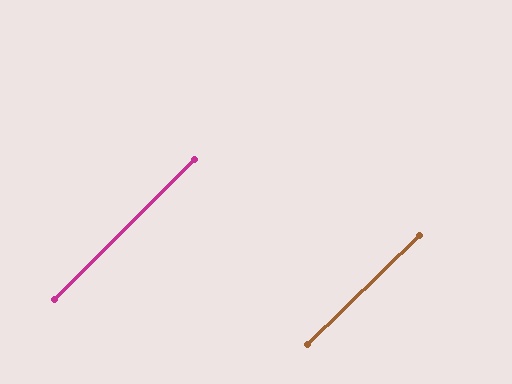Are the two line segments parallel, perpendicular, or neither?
Parallel — their directions differ by only 0.8°.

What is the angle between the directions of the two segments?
Approximately 1 degree.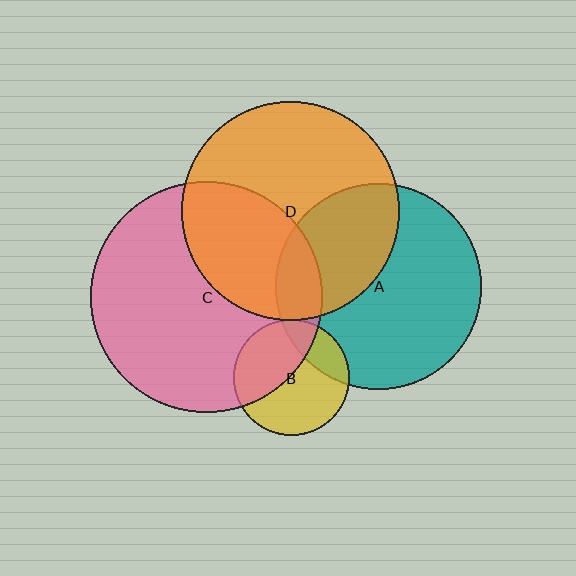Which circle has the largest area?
Circle C (pink).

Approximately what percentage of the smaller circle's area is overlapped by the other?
Approximately 15%.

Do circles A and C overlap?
Yes.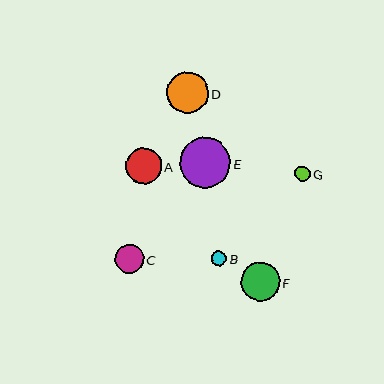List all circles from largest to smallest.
From largest to smallest: E, D, F, A, C, G, B.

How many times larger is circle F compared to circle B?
Circle F is approximately 2.5 times the size of circle B.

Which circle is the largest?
Circle E is the largest with a size of approximately 51 pixels.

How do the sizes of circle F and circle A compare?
Circle F and circle A are approximately the same size.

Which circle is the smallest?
Circle B is the smallest with a size of approximately 15 pixels.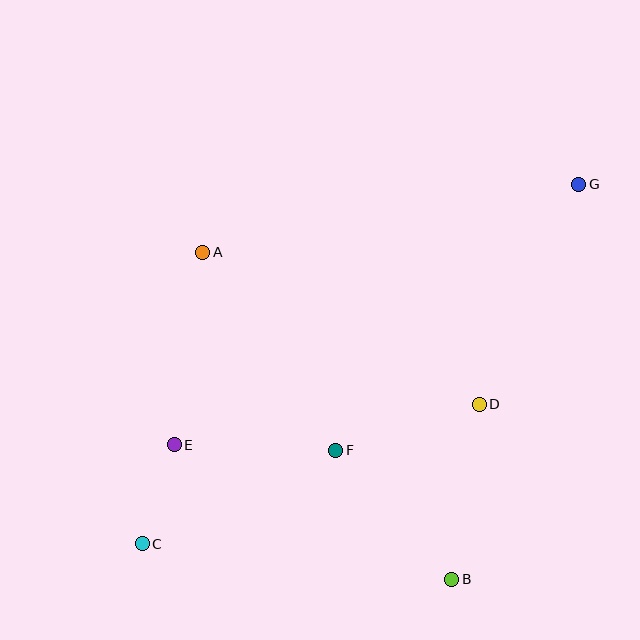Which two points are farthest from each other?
Points C and G are farthest from each other.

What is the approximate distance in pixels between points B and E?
The distance between B and E is approximately 308 pixels.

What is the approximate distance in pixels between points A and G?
The distance between A and G is approximately 382 pixels.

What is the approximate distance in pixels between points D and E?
The distance between D and E is approximately 307 pixels.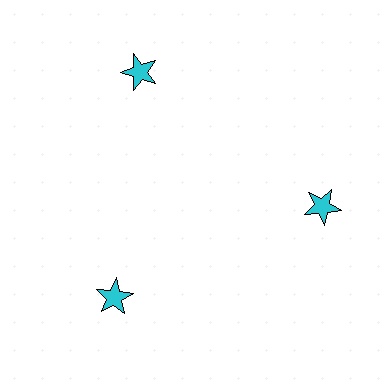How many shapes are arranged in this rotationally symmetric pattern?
There are 3 shapes, arranged in 3 groups of 1.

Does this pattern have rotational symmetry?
Yes, this pattern has 3-fold rotational symmetry. It looks the same after rotating 120 degrees around the center.